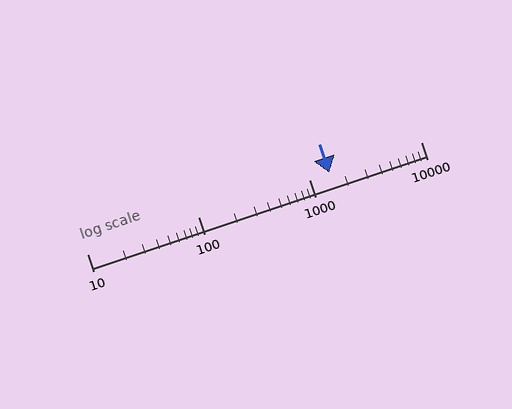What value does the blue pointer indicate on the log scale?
The pointer indicates approximately 1500.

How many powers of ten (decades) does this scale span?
The scale spans 3 decades, from 10 to 10000.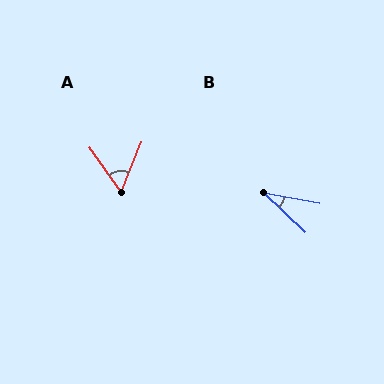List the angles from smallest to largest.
B (33°), A (57°).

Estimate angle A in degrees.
Approximately 57 degrees.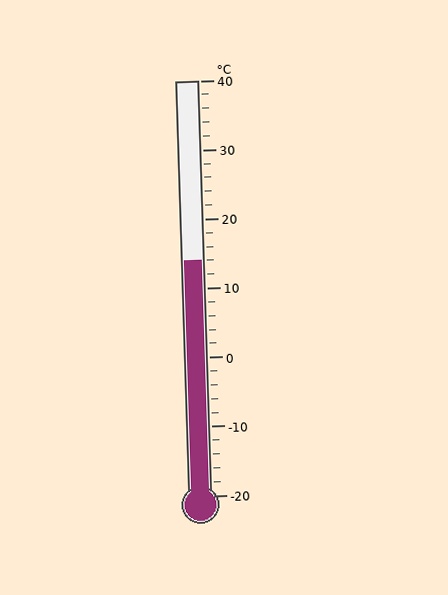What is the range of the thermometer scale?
The thermometer scale ranges from -20°C to 40°C.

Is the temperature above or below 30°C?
The temperature is below 30°C.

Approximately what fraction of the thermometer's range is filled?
The thermometer is filled to approximately 55% of its range.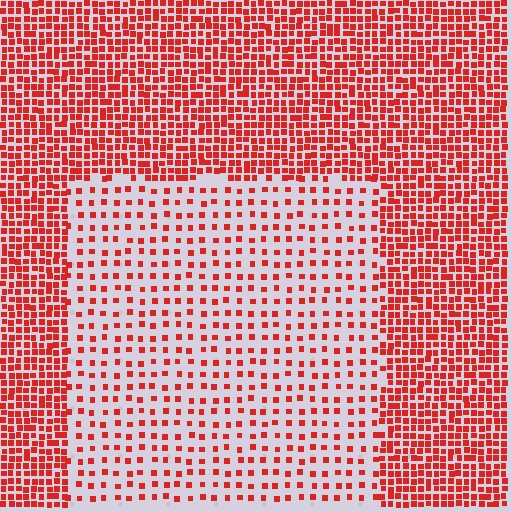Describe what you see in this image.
The image contains small red elements arranged at two different densities. A rectangle-shaped region is visible where the elements are less densely packed than the surrounding area.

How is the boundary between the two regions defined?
The boundary is defined by a change in element density (approximately 2.6x ratio). All elements are the same color, size, and shape.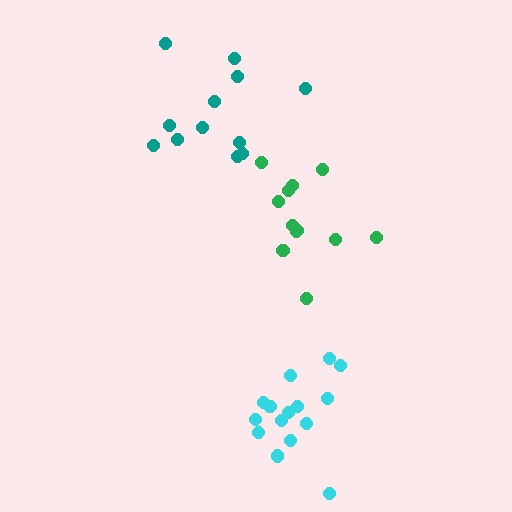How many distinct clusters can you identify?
There are 3 distinct clusters.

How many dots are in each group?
Group 1: 12 dots, Group 2: 16 dots, Group 3: 12 dots (40 total).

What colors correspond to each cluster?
The clusters are colored: teal, cyan, green.